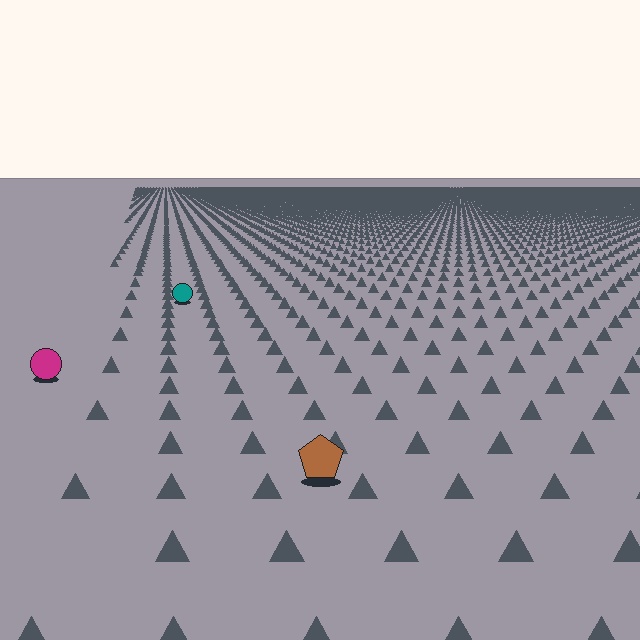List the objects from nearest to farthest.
From nearest to farthest: the brown pentagon, the magenta circle, the teal circle.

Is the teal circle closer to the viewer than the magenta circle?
No. The magenta circle is closer — you can tell from the texture gradient: the ground texture is coarser near it.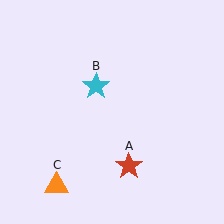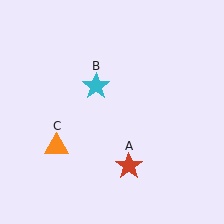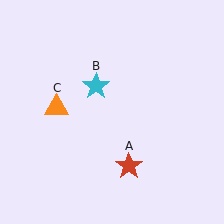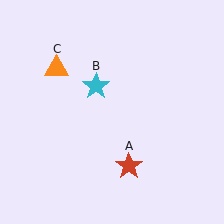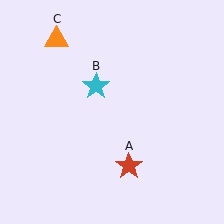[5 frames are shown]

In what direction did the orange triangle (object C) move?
The orange triangle (object C) moved up.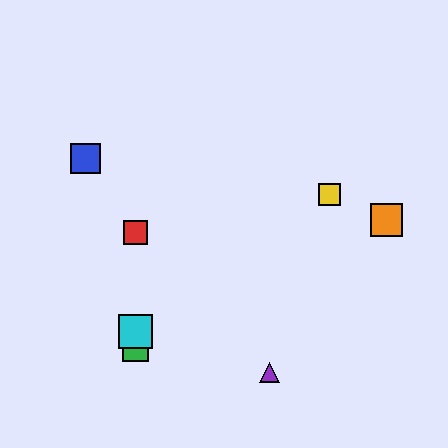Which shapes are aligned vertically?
The red square, the green square, the cyan square are aligned vertically.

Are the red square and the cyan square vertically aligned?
Yes, both are at x≈136.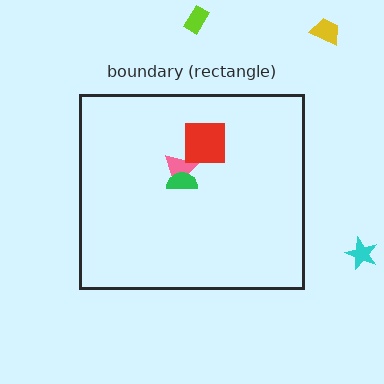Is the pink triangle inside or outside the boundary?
Inside.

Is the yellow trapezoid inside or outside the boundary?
Outside.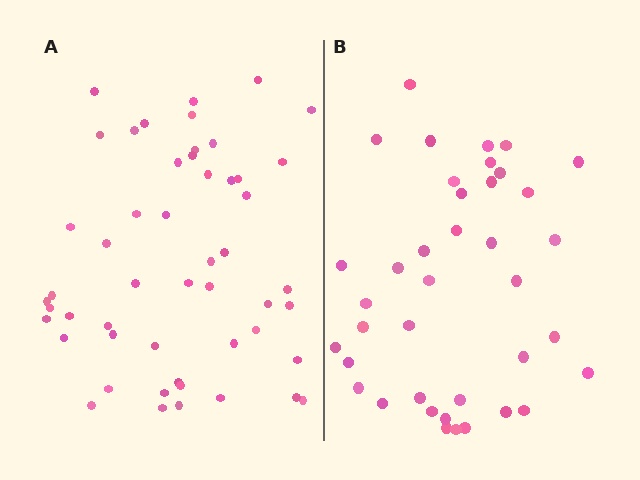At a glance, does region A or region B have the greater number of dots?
Region A (the left region) has more dots.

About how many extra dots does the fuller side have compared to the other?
Region A has roughly 12 or so more dots than region B.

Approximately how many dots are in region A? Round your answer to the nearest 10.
About 50 dots. (The exact count is 51, which rounds to 50.)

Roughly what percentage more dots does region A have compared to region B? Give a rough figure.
About 30% more.